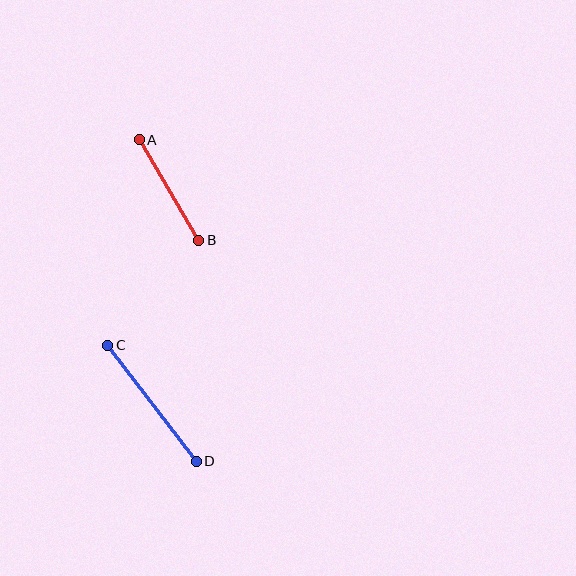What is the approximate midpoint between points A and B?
The midpoint is at approximately (169, 190) pixels.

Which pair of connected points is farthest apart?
Points C and D are farthest apart.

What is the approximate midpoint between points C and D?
The midpoint is at approximately (152, 403) pixels.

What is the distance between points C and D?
The distance is approximately 146 pixels.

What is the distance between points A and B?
The distance is approximately 117 pixels.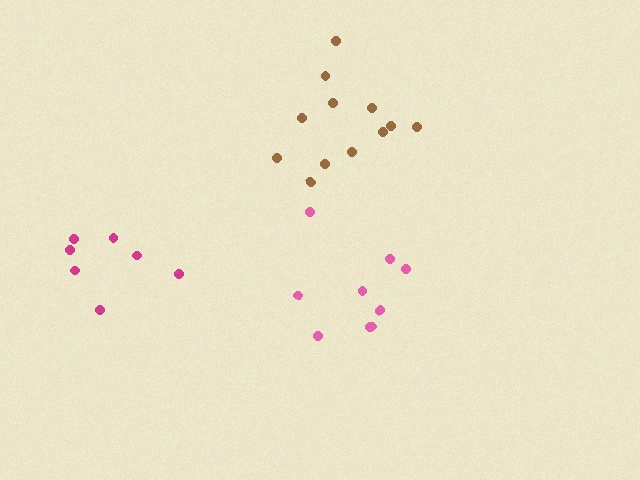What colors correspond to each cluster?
The clusters are colored: brown, pink, magenta.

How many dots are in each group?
Group 1: 12 dots, Group 2: 9 dots, Group 3: 7 dots (28 total).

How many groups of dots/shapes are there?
There are 3 groups.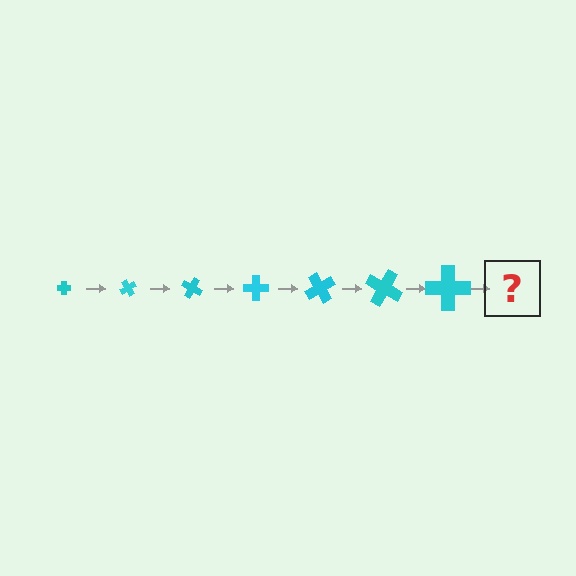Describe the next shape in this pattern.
It should be a cross, larger than the previous one and rotated 420 degrees from the start.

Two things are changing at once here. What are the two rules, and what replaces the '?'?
The two rules are that the cross grows larger each step and it rotates 60 degrees each step. The '?' should be a cross, larger than the previous one and rotated 420 degrees from the start.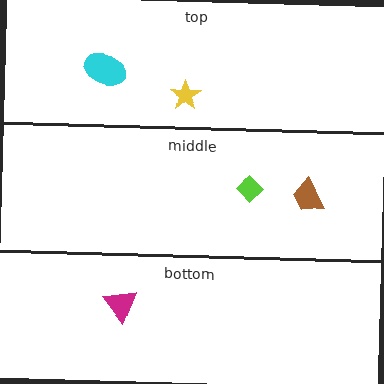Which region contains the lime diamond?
The middle region.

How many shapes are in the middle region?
2.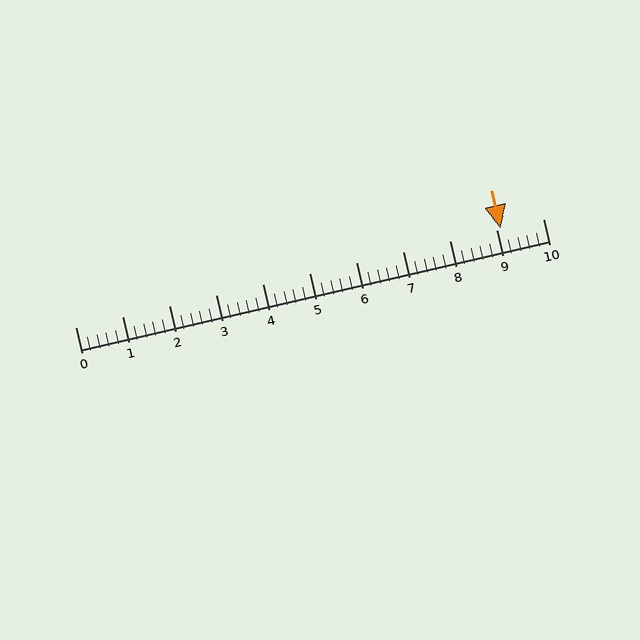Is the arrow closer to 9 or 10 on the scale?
The arrow is closer to 9.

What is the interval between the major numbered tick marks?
The major tick marks are spaced 1 units apart.